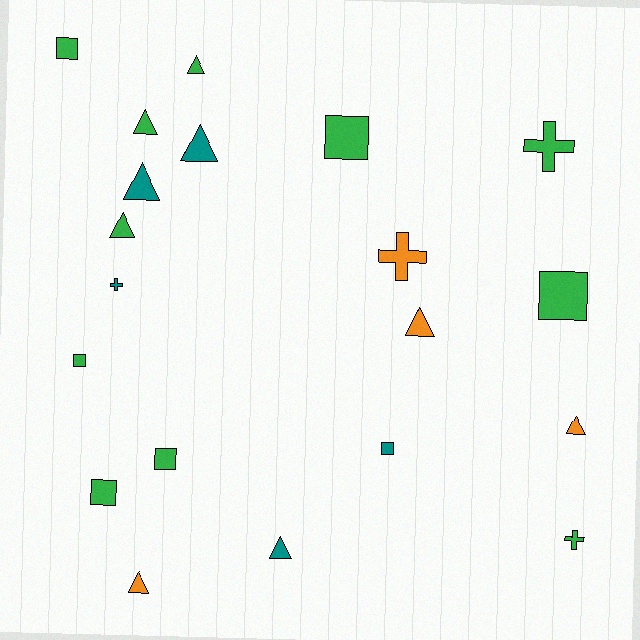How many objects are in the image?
There are 20 objects.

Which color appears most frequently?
Green, with 11 objects.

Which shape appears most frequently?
Triangle, with 9 objects.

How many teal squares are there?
There is 1 teal square.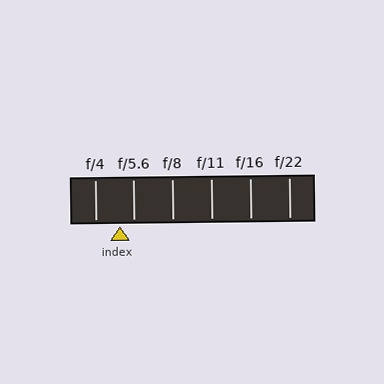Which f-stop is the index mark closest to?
The index mark is closest to f/5.6.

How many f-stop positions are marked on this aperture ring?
There are 6 f-stop positions marked.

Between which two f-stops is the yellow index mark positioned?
The index mark is between f/4 and f/5.6.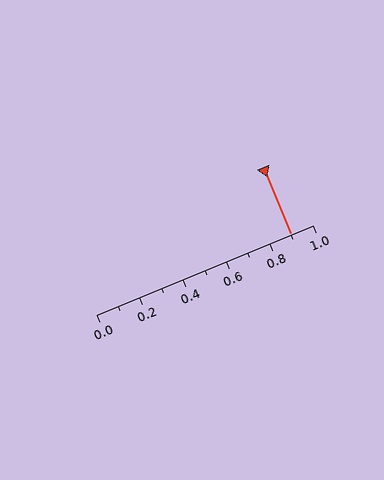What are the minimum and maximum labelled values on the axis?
The axis runs from 0.0 to 1.0.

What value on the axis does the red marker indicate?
The marker indicates approximately 0.9.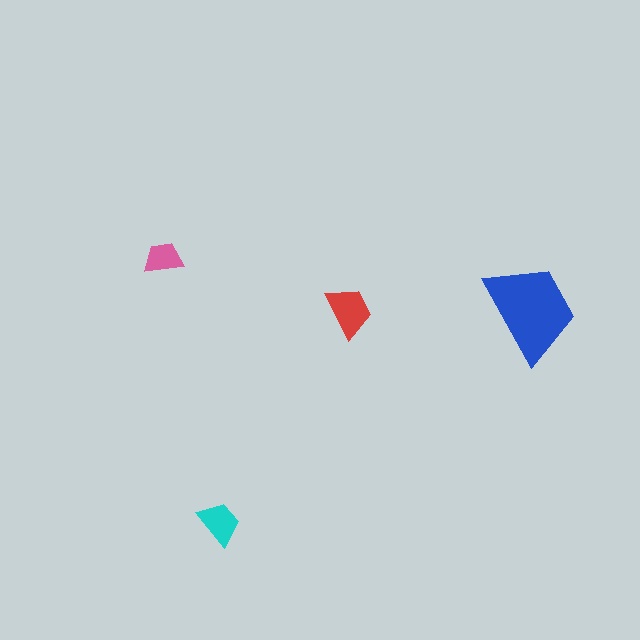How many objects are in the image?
There are 4 objects in the image.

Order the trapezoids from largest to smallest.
the blue one, the red one, the cyan one, the pink one.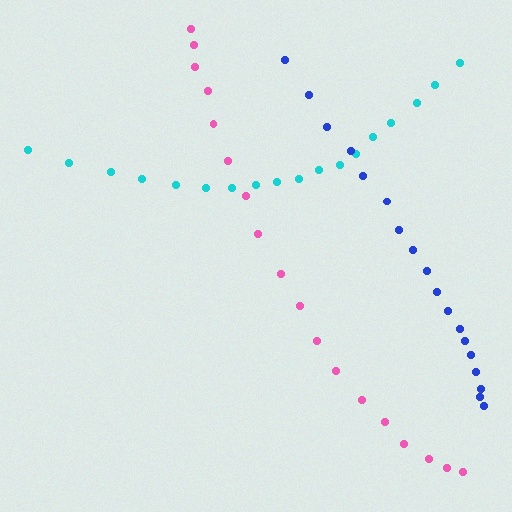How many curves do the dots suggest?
There are 3 distinct paths.